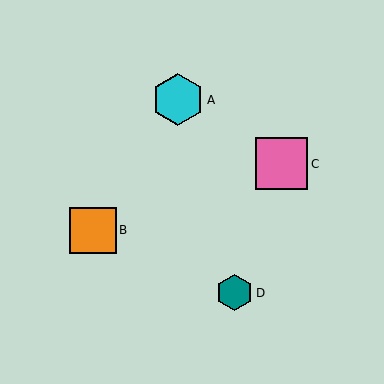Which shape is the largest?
The pink square (labeled C) is the largest.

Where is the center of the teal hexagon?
The center of the teal hexagon is at (234, 293).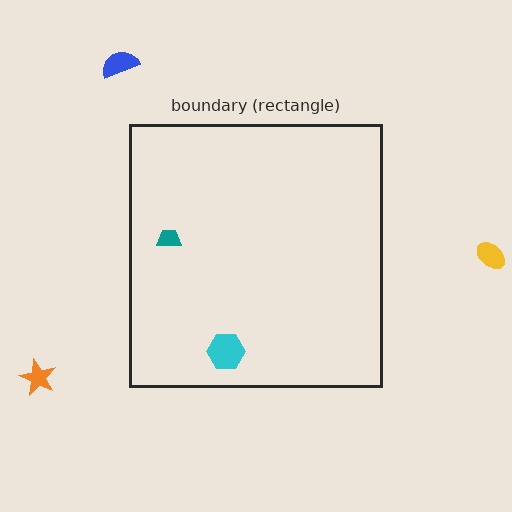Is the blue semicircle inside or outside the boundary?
Outside.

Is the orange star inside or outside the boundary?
Outside.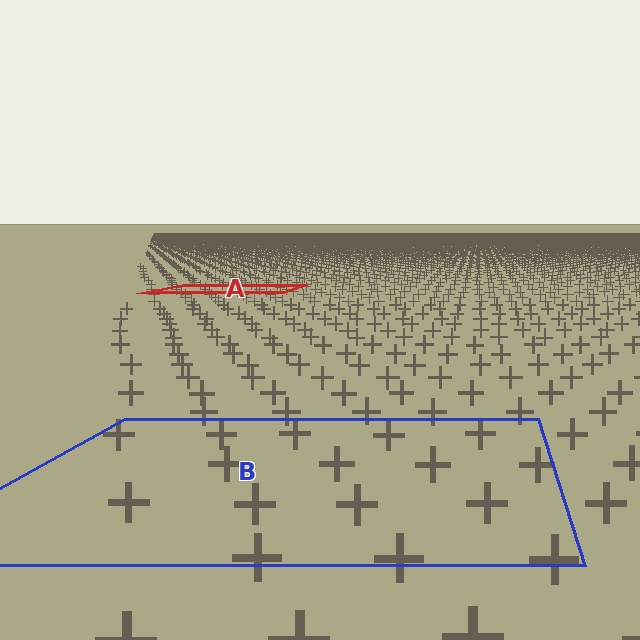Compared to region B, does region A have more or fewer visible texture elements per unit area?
Region A has more texture elements per unit area — they are packed more densely because it is farther away.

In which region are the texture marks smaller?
The texture marks are smaller in region A, because it is farther away.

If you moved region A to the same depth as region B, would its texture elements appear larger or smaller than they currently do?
They would appear larger. At a closer depth, the same texture elements are projected at a bigger on-screen size.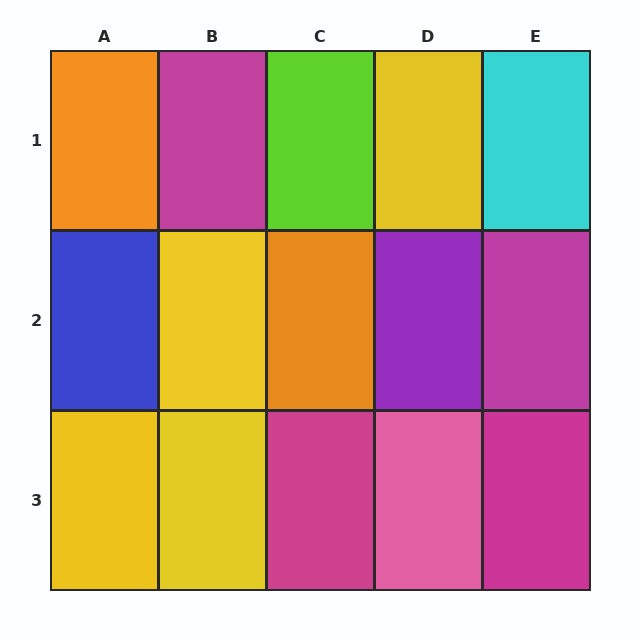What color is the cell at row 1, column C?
Lime.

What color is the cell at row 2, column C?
Orange.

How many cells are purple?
1 cell is purple.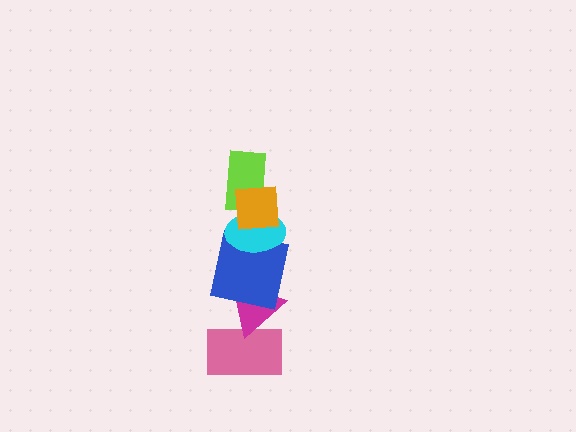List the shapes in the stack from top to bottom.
From top to bottom: the orange square, the lime rectangle, the cyan ellipse, the blue square, the magenta triangle, the pink rectangle.